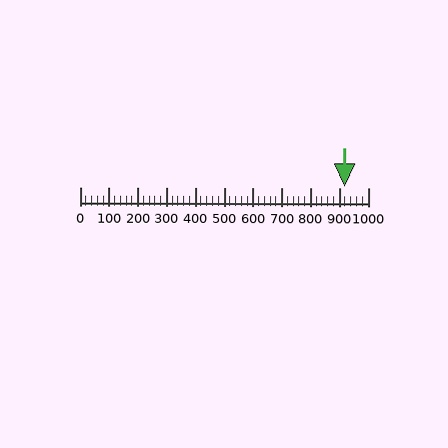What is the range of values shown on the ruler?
The ruler shows values from 0 to 1000.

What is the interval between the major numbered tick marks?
The major tick marks are spaced 100 units apart.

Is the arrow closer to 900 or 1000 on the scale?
The arrow is closer to 900.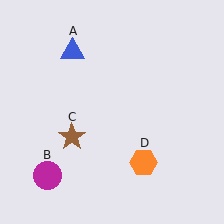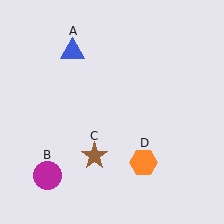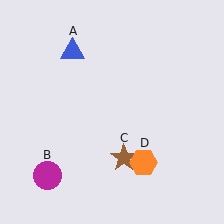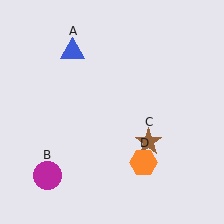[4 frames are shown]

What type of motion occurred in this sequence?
The brown star (object C) rotated counterclockwise around the center of the scene.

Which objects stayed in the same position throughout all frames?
Blue triangle (object A) and magenta circle (object B) and orange hexagon (object D) remained stationary.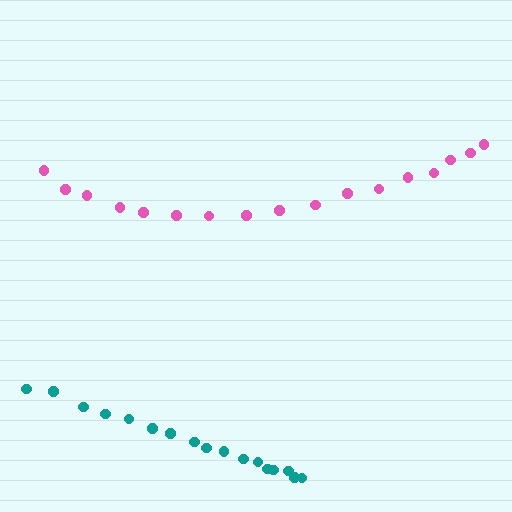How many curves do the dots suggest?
There are 2 distinct paths.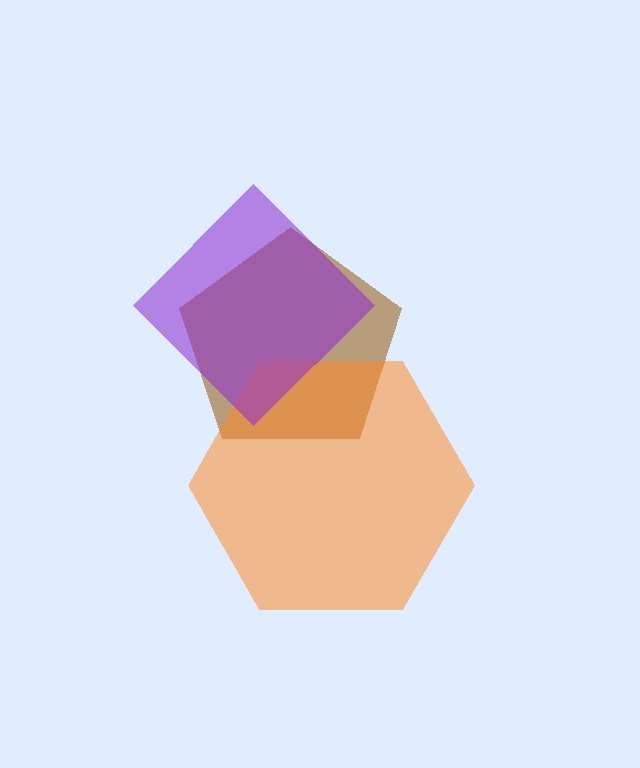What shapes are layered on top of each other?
The layered shapes are: a brown pentagon, an orange hexagon, a purple diamond.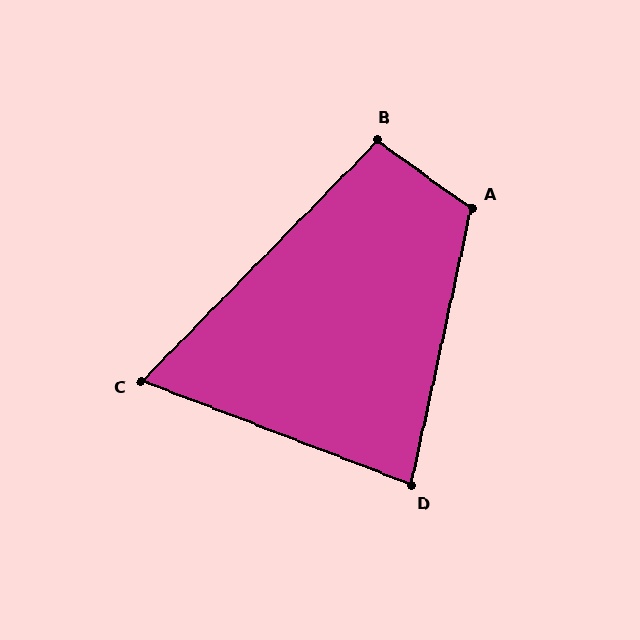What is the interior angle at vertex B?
Approximately 99 degrees (obtuse).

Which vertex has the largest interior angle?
A, at approximately 113 degrees.